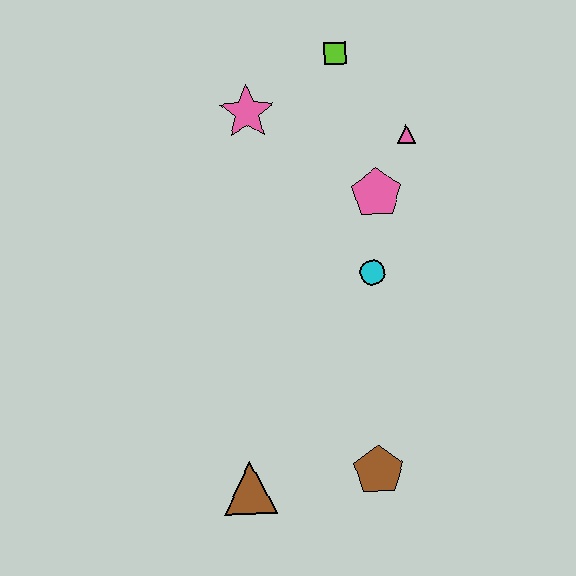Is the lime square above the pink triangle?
Yes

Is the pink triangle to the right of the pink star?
Yes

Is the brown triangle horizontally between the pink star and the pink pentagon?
No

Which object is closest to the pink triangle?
The pink pentagon is closest to the pink triangle.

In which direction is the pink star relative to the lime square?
The pink star is to the left of the lime square.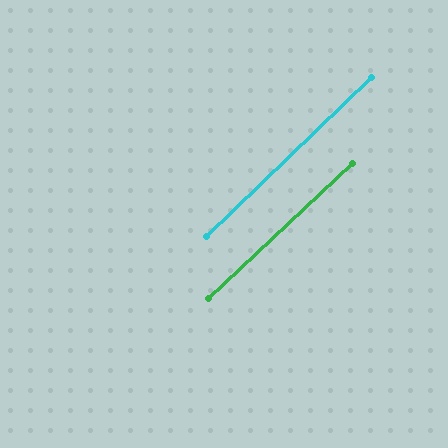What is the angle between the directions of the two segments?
Approximately 1 degree.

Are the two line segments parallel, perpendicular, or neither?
Parallel — their directions differ by only 0.8°.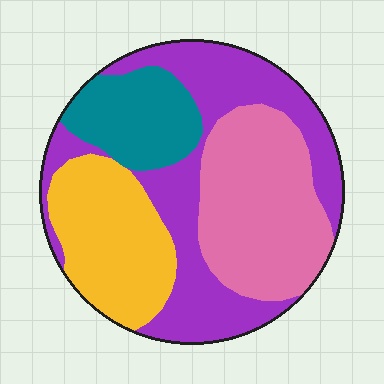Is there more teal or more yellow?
Yellow.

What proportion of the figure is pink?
Pink takes up about one quarter (1/4) of the figure.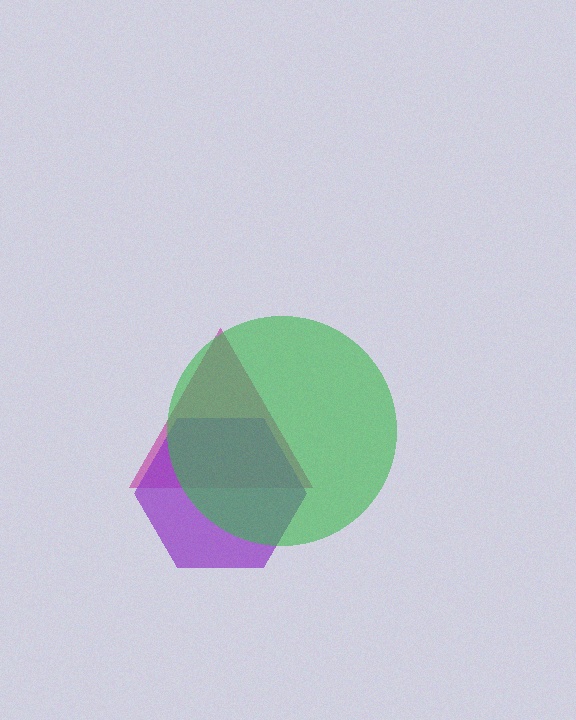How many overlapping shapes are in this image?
There are 3 overlapping shapes in the image.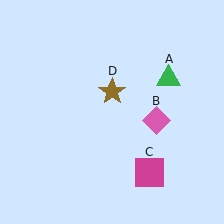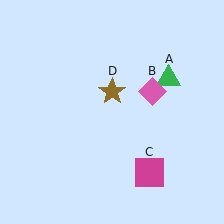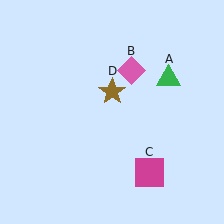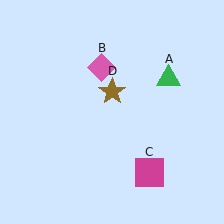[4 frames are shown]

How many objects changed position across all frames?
1 object changed position: pink diamond (object B).